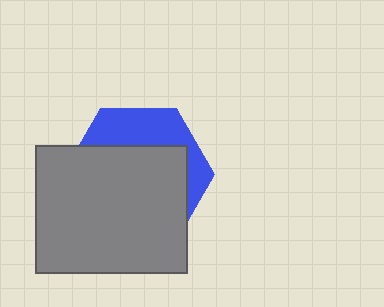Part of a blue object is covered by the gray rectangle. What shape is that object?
It is a hexagon.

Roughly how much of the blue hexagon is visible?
A small part of it is visible (roughly 32%).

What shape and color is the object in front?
The object in front is a gray rectangle.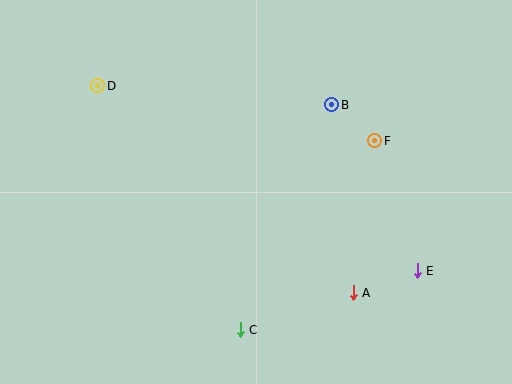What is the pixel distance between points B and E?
The distance between B and E is 187 pixels.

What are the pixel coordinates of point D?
Point D is at (98, 86).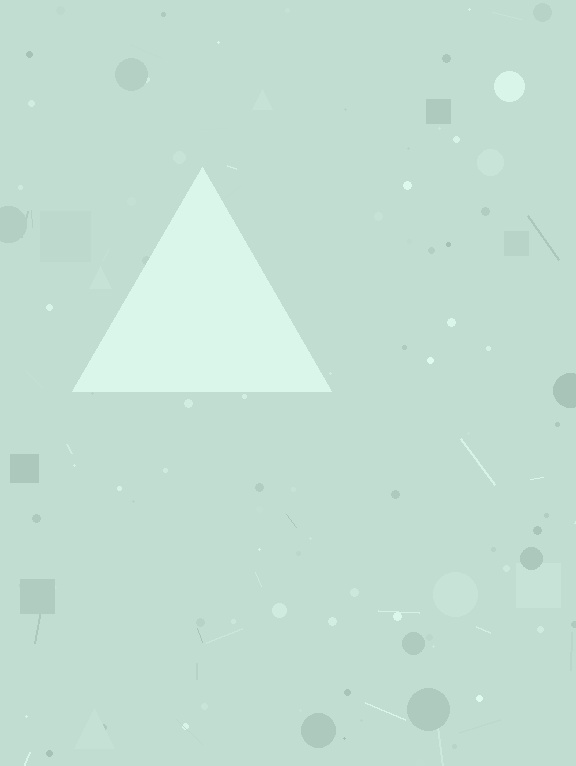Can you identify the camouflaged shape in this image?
The camouflaged shape is a triangle.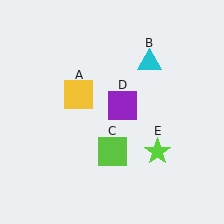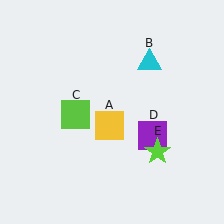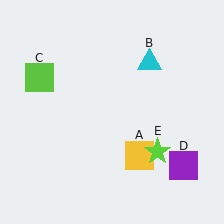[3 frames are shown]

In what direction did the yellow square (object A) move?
The yellow square (object A) moved down and to the right.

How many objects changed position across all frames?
3 objects changed position: yellow square (object A), lime square (object C), purple square (object D).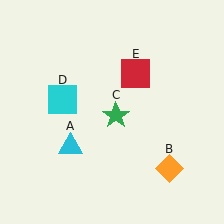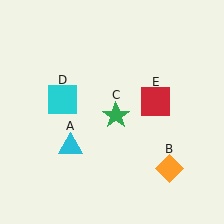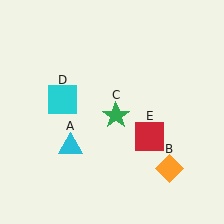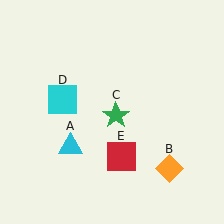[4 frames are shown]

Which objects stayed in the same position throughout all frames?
Cyan triangle (object A) and orange diamond (object B) and green star (object C) and cyan square (object D) remained stationary.